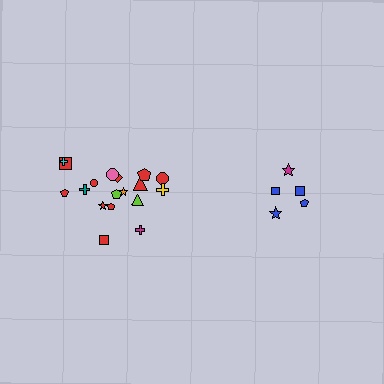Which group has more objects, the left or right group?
The left group.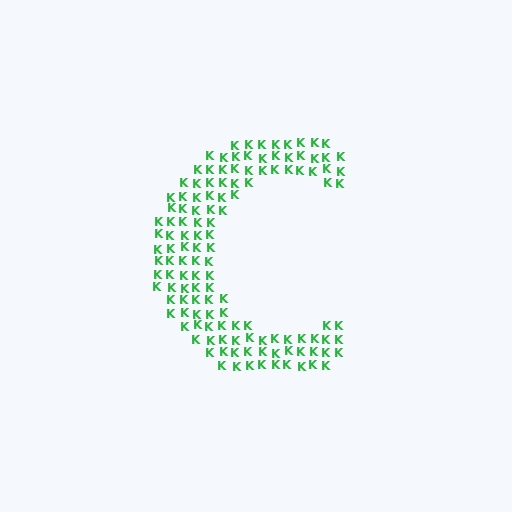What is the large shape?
The large shape is the letter C.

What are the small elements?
The small elements are letter K's.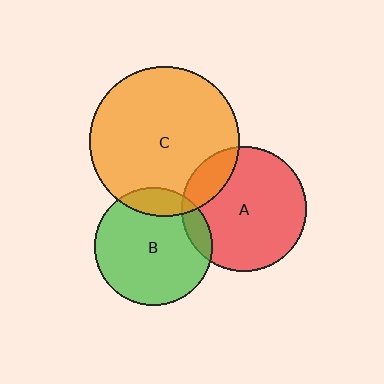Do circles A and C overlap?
Yes.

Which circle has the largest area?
Circle C (orange).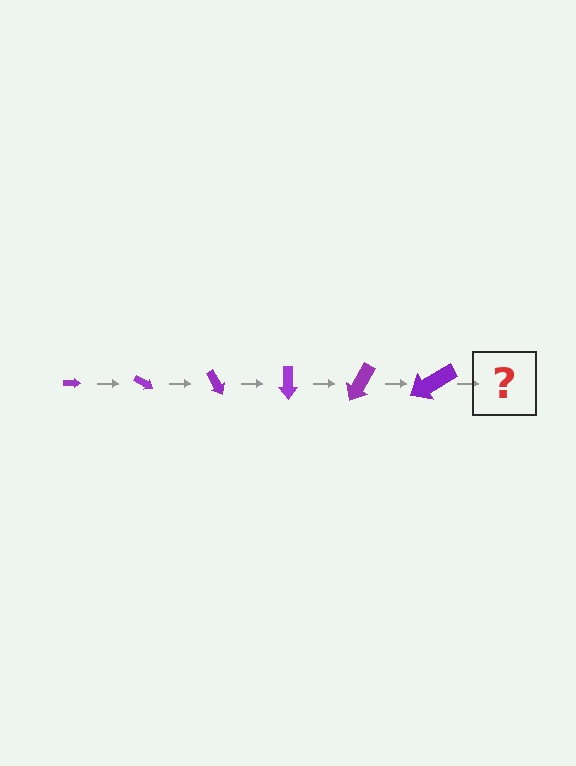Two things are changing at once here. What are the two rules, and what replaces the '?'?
The two rules are that the arrow grows larger each step and it rotates 30 degrees each step. The '?' should be an arrow, larger than the previous one and rotated 180 degrees from the start.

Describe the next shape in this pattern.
It should be an arrow, larger than the previous one and rotated 180 degrees from the start.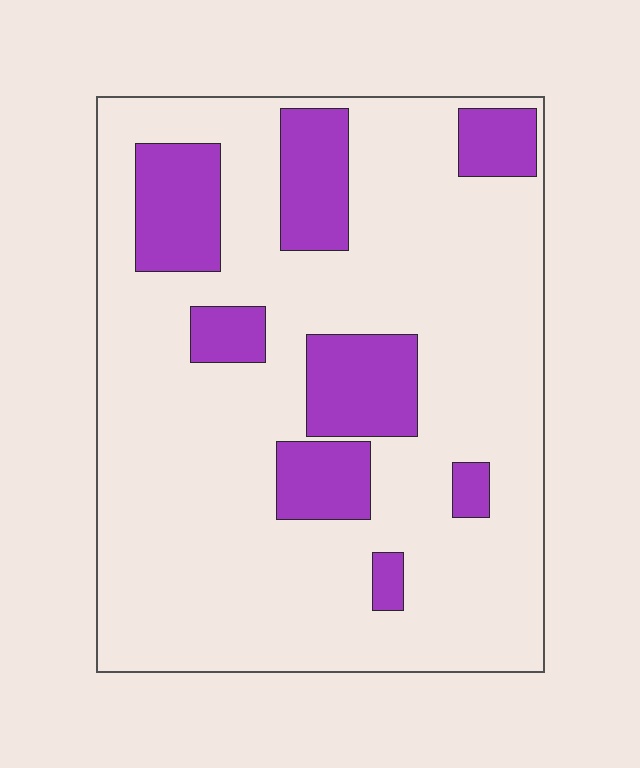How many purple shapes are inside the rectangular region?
8.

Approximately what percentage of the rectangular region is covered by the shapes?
Approximately 20%.